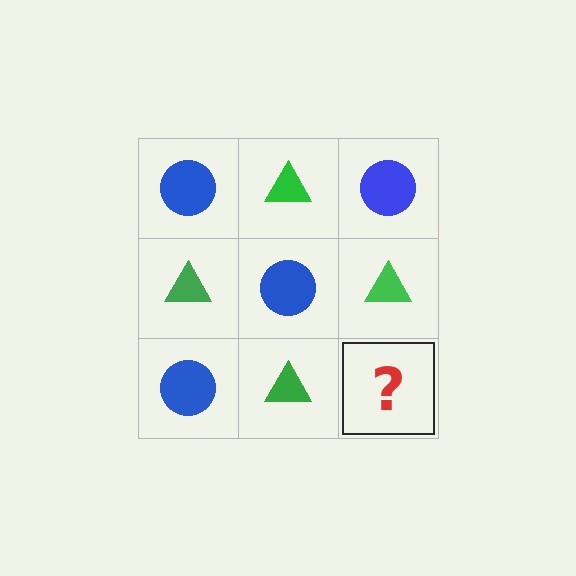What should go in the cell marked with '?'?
The missing cell should contain a blue circle.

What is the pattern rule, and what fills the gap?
The rule is that it alternates blue circle and green triangle in a checkerboard pattern. The gap should be filled with a blue circle.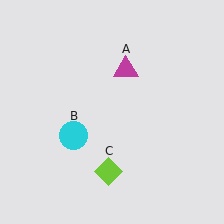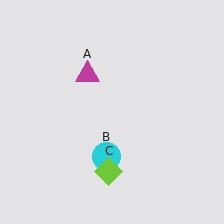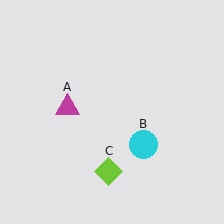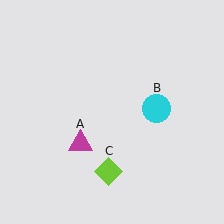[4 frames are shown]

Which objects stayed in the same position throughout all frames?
Lime diamond (object C) remained stationary.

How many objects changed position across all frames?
2 objects changed position: magenta triangle (object A), cyan circle (object B).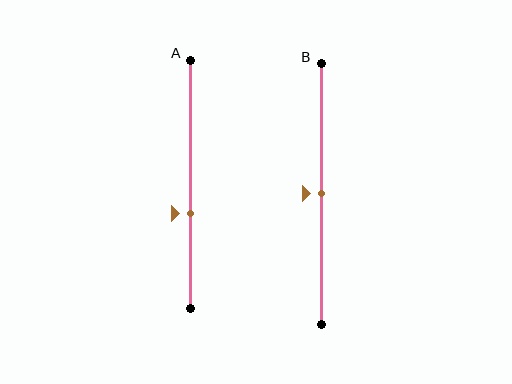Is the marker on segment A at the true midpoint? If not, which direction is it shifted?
No, the marker on segment A is shifted downward by about 12% of the segment length.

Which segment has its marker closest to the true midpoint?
Segment B has its marker closest to the true midpoint.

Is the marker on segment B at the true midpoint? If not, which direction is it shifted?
Yes, the marker on segment B is at the true midpoint.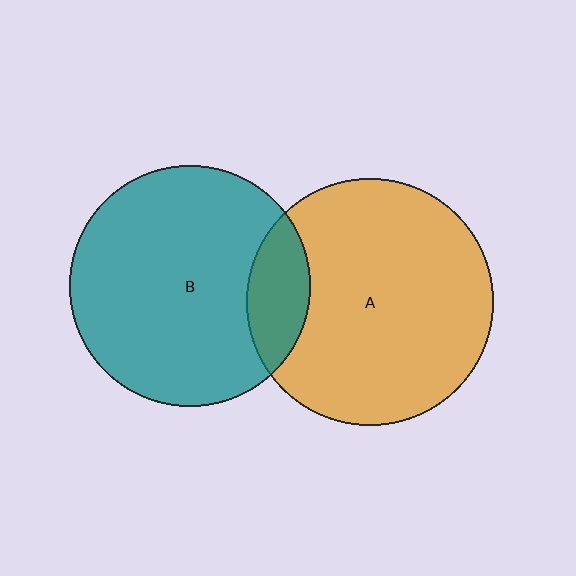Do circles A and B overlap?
Yes.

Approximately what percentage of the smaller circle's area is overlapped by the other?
Approximately 15%.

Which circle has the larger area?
Circle A (orange).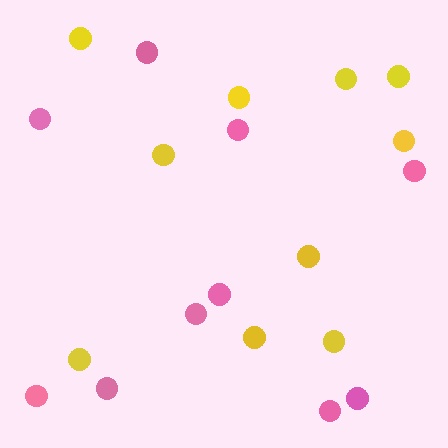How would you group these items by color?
There are 2 groups: one group of yellow circles (10) and one group of pink circles (10).